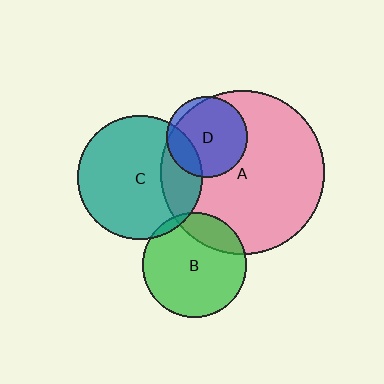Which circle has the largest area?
Circle A (pink).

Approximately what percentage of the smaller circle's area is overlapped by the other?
Approximately 20%.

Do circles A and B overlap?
Yes.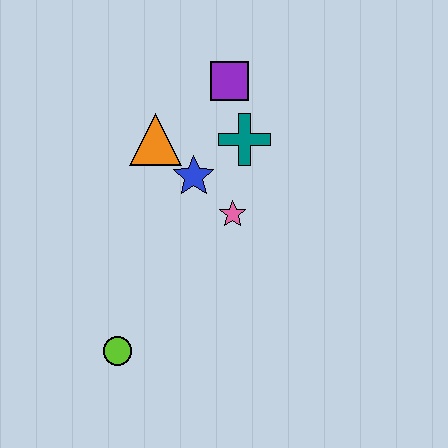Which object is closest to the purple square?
The teal cross is closest to the purple square.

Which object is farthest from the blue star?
The lime circle is farthest from the blue star.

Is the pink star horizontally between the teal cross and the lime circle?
Yes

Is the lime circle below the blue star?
Yes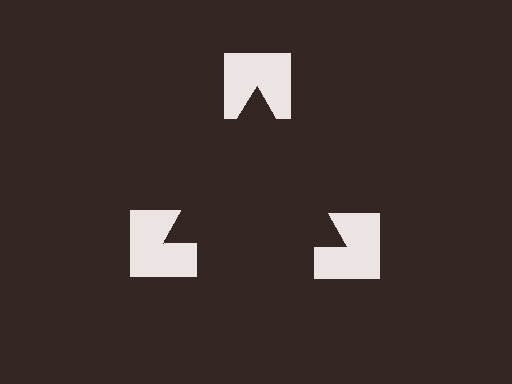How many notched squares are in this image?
There are 3 — one at each vertex of the illusory triangle.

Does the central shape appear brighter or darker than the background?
It typically appears slightly darker than the background, even though no actual brightness change is drawn.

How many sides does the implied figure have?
3 sides.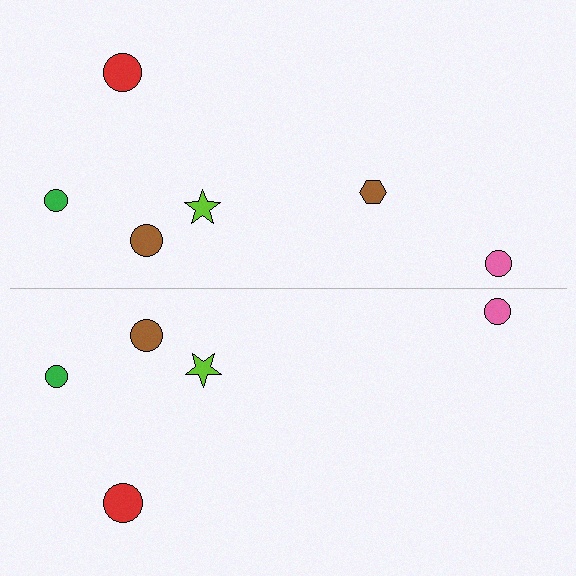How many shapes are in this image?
There are 11 shapes in this image.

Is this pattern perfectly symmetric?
No, the pattern is not perfectly symmetric. A brown hexagon is missing from the bottom side.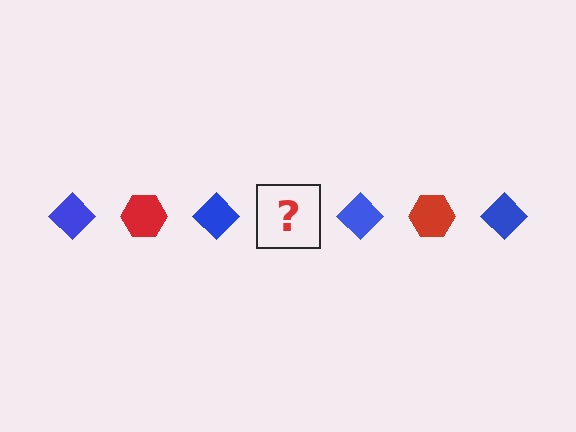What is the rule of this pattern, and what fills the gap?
The rule is that the pattern alternates between blue diamond and red hexagon. The gap should be filled with a red hexagon.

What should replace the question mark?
The question mark should be replaced with a red hexagon.